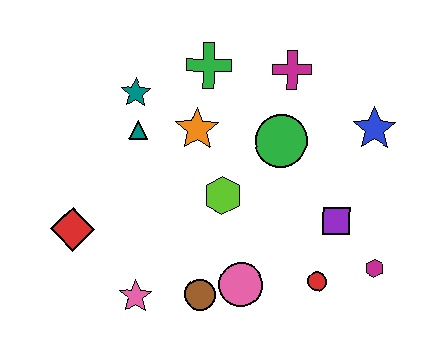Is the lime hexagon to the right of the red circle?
No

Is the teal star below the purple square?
No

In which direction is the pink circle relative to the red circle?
The pink circle is to the left of the red circle.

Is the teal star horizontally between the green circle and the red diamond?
Yes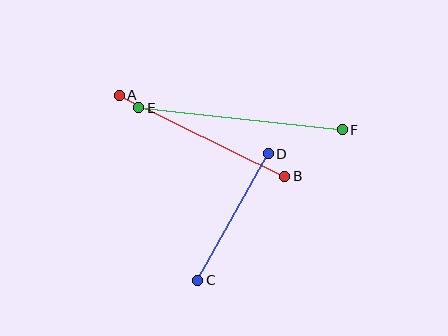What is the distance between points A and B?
The distance is approximately 184 pixels.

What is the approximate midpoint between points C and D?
The midpoint is at approximately (233, 217) pixels.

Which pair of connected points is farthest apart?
Points E and F are farthest apart.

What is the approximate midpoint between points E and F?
The midpoint is at approximately (241, 119) pixels.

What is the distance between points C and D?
The distance is approximately 145 pixels.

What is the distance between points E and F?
The distance is approximately 205 pixels.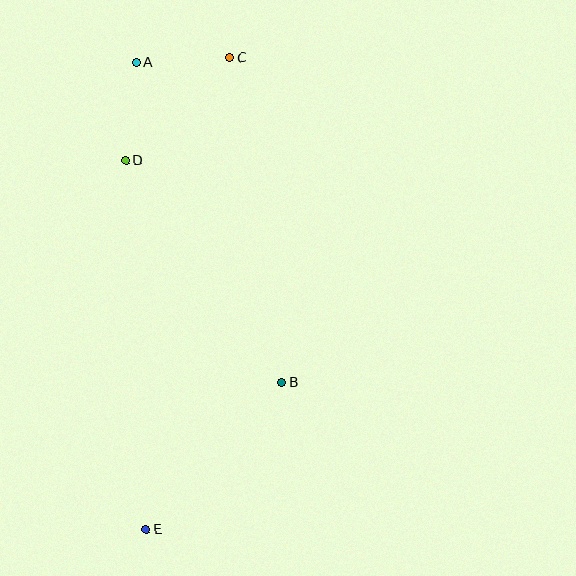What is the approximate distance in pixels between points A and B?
The distance between A and B is approximately 352 pixels.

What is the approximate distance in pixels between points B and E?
The distance between B and E is approximately 200 pixels.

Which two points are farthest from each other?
Points C and E are farthest from each other.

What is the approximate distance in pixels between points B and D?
The distance between B and D is approximately 272 pixels.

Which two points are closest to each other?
Points A and C are closest to each other.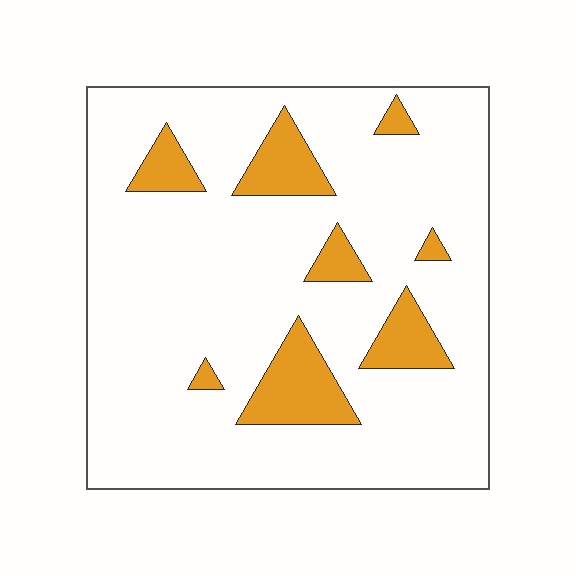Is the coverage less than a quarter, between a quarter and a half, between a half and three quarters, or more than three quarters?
Less than a quarter.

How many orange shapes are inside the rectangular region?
8.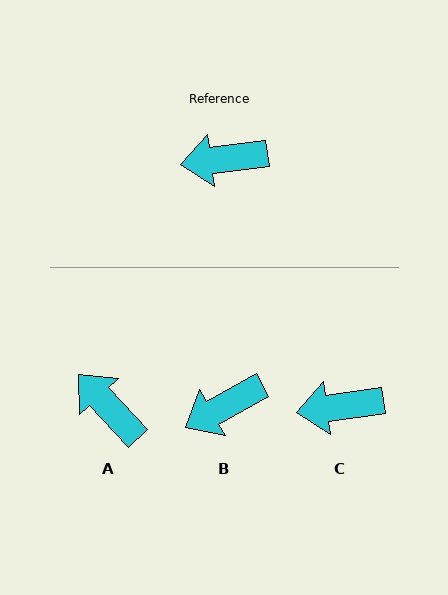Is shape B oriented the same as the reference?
No, it is off by about 21 degrees.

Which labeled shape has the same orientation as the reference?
C.